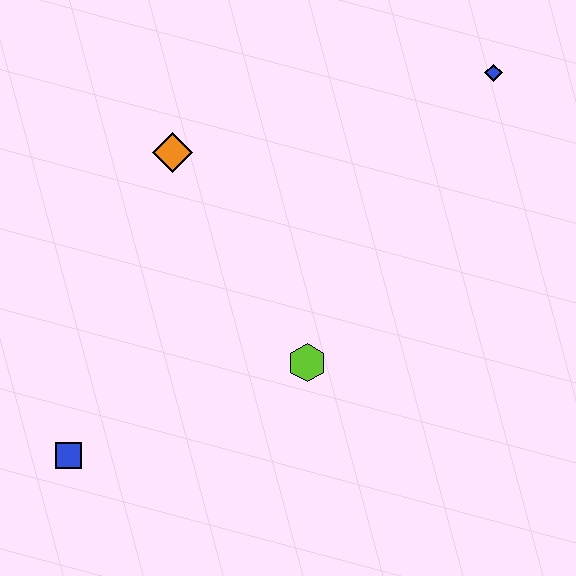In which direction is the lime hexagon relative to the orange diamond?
The lime hexagon is below the orange diamond.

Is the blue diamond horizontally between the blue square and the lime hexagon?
No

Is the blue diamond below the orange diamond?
No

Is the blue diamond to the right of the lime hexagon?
Yes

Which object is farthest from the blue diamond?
The blue square is farthest from the blue diamond.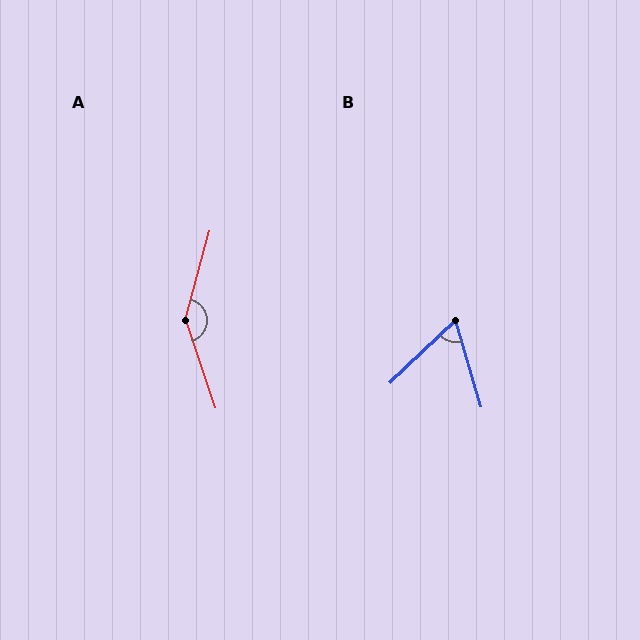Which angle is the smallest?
B, at approximately 63 degrees.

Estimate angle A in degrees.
Approximately 146 degrees.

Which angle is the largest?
A, at approximately 146 degrees.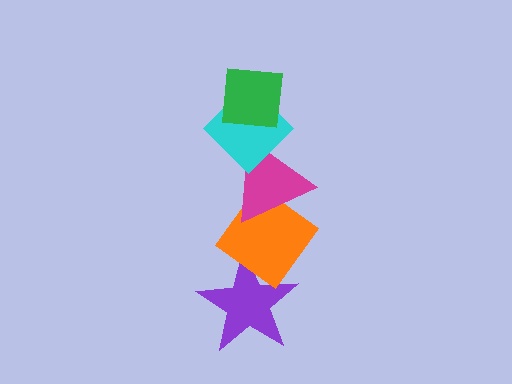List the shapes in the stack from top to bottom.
From top to bottom: the green square, the cyan diamond, the magenta triangle, the orange diamond, the purple star.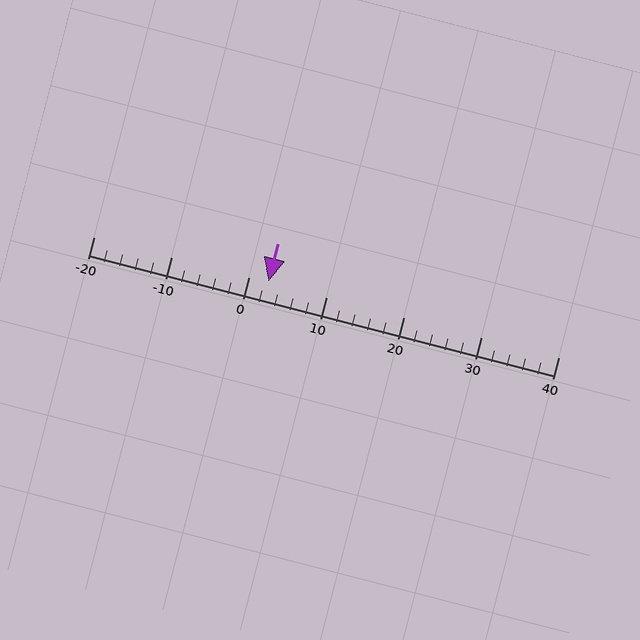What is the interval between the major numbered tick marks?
The major tick marks are spaced 10 units apart.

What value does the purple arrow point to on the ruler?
The purple arrow points to approximately 2.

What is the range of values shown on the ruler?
The ruler shows values from -20 to 40.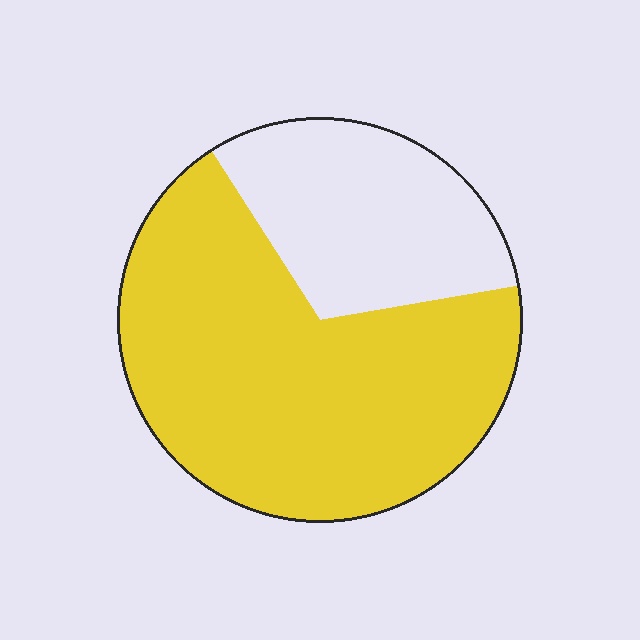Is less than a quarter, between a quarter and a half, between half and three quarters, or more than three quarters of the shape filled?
Between half and three quarters.